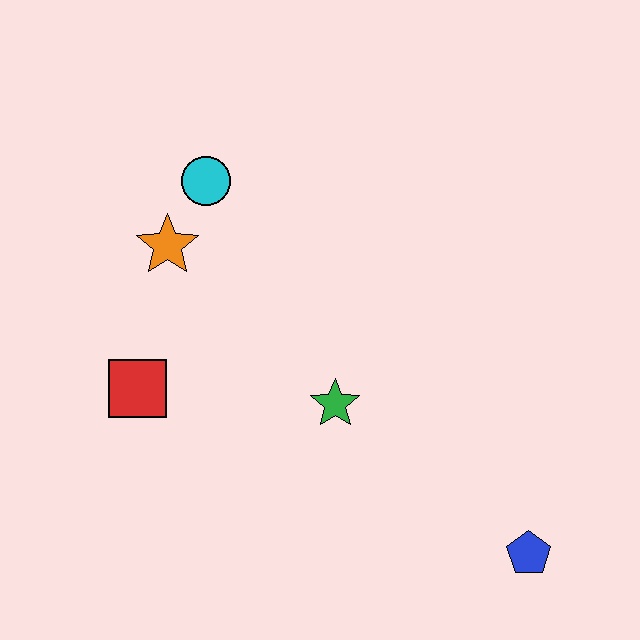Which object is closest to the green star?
The red square is closest to the green star.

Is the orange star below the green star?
No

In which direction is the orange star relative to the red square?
The orange star is above the red square.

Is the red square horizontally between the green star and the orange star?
No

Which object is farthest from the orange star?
The blue pentagon is farthest from the orange star.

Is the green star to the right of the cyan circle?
Yes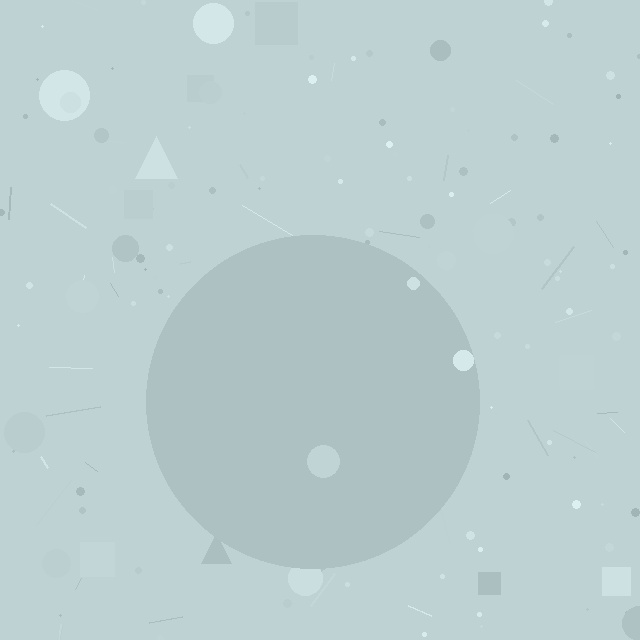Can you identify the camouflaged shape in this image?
The camouflaged shape is a circle.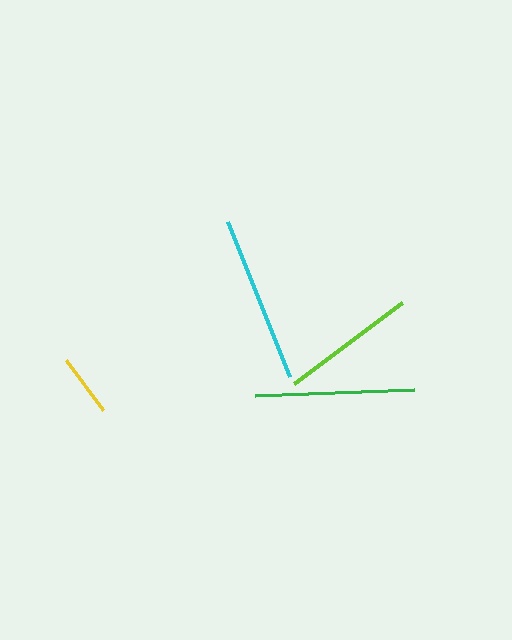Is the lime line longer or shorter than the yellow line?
The lime line is longer than the yellow line.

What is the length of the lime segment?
The lime segment is approximately 134 pixels long.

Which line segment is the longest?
The cyan line is the longest at approximately 167 pixels.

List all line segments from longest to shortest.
From longest to shortest: cyan, green, lime, yellow.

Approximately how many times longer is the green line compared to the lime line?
The green line is approximately 1.2 times the length of the lime line.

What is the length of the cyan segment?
The cyan segment is approximately 167 pixels long.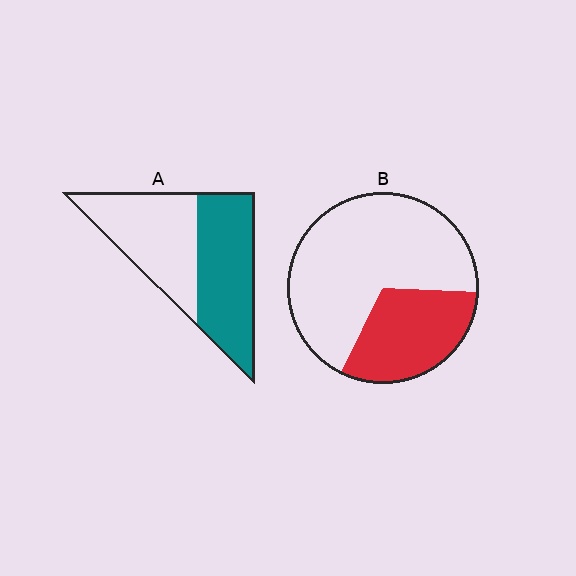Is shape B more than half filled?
No.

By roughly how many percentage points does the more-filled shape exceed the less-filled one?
By roughly 20 percentage points (A over B).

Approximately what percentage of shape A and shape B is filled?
A is approximately 50% and B is approximately 30%.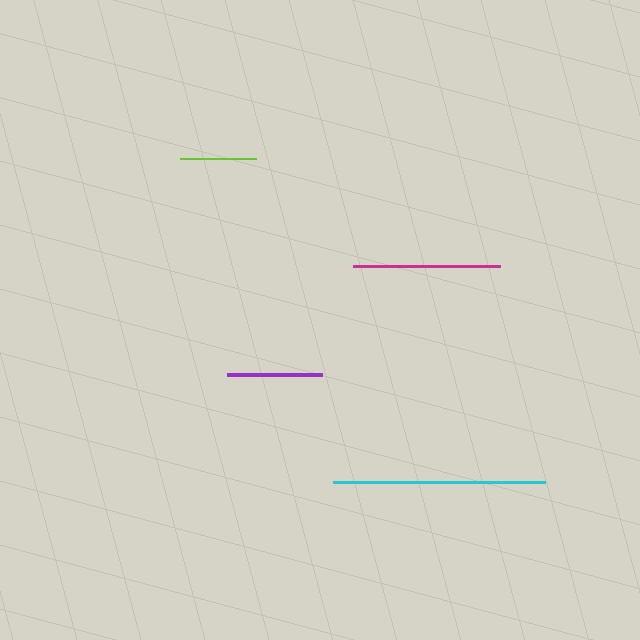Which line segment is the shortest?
The lime line is the shortest at approximately 76 pixels.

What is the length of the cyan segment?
The cyan segment is approximately 212 pixels long.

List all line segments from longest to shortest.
From longest to shortest: cyan, magenta, purple, lime.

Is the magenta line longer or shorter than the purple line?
The magenta line is longer than the purple line.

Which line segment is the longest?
The cyan line is the longest at approximately 212 pixels.